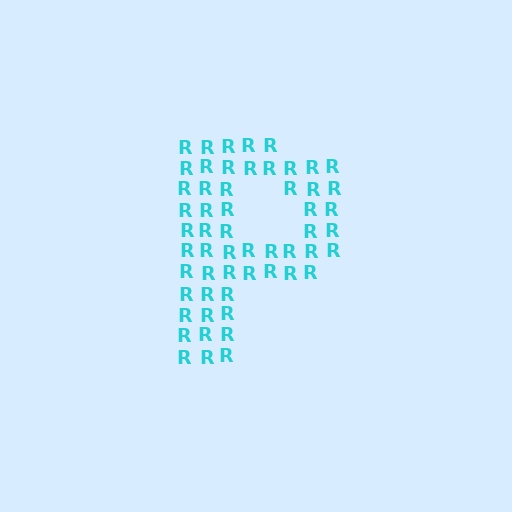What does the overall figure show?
The overall figure shows the letter P.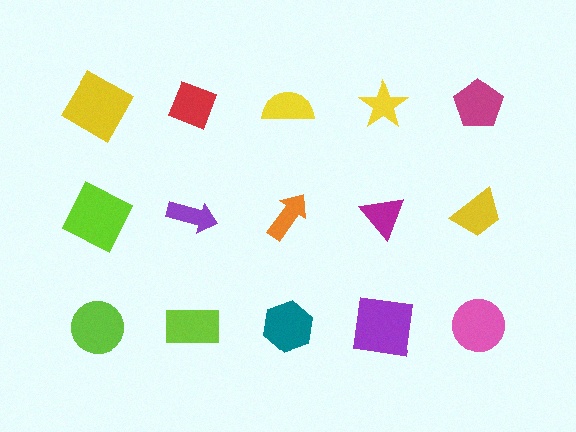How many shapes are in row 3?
5 shapes.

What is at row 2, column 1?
A lime square.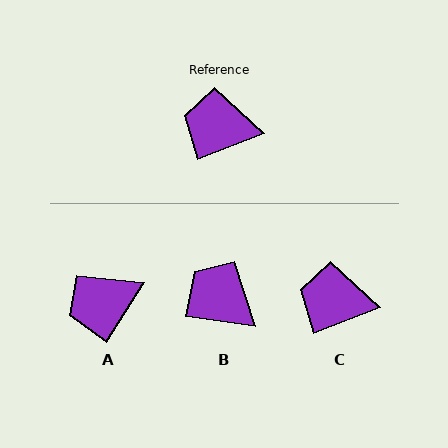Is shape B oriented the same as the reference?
No, it is off by about 29 degrees.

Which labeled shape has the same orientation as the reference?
C.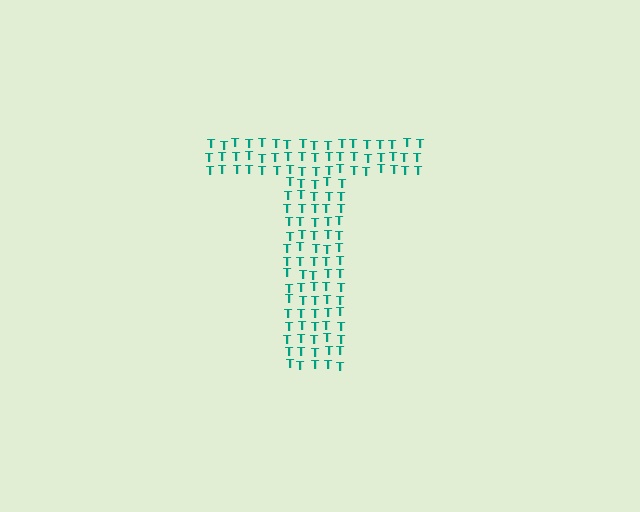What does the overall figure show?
The overall figure shows the letter T.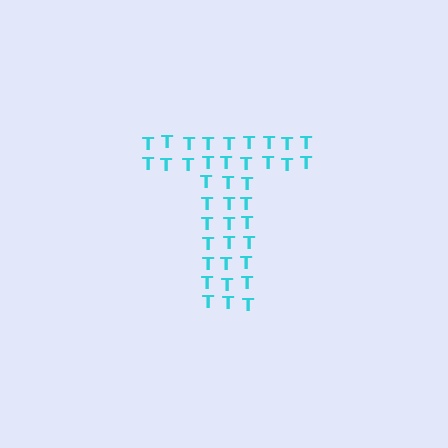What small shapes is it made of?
It is made of small letter T's.